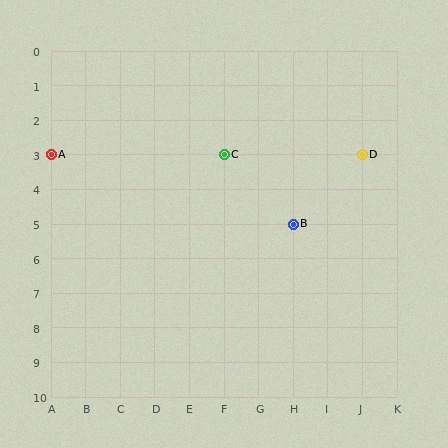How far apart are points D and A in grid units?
Points D and A are 9 columns apart.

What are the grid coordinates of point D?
Point D is at grid coordinates (J, 3).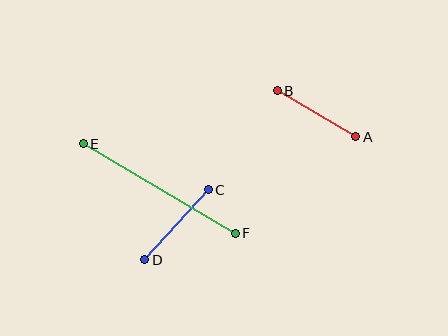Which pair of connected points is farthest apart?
Points E and F are farthest apart.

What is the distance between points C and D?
The distance is approximately 95 pixels.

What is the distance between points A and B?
The distance is approximately 91 pixels.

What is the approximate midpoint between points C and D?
The midpoint is at approximately (177, 225) pixels.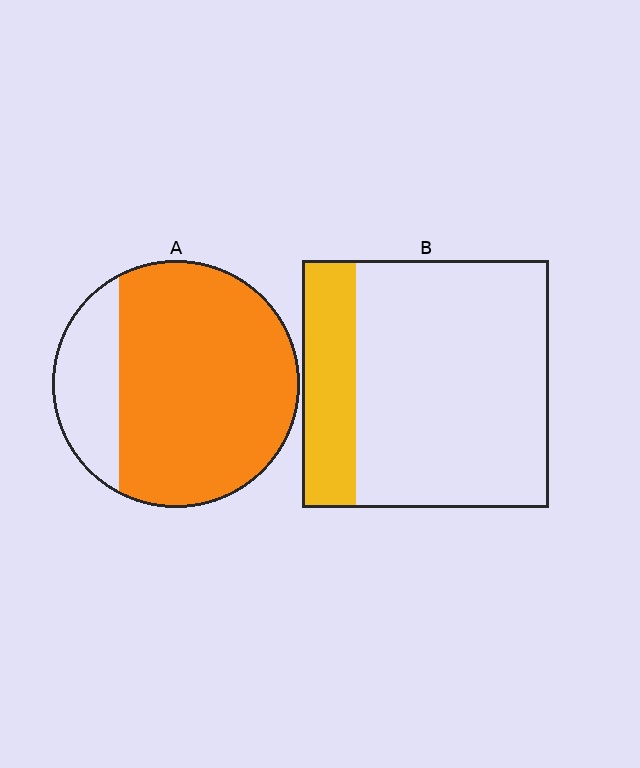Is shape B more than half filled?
No.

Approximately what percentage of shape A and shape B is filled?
A is approximately 80% and B is approximately 20%.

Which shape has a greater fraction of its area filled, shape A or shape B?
Shape A.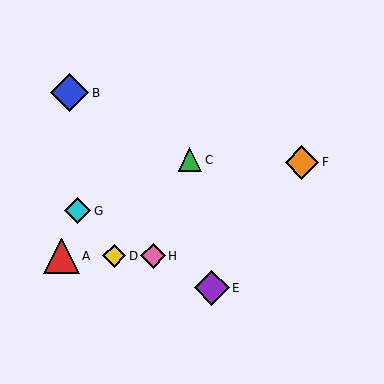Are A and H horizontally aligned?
Yes, both are at y≈256.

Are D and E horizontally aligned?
No, D is at y≈256 and E is at y≈288.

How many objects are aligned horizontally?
3 objects (A, D, H) are aligned horizontally.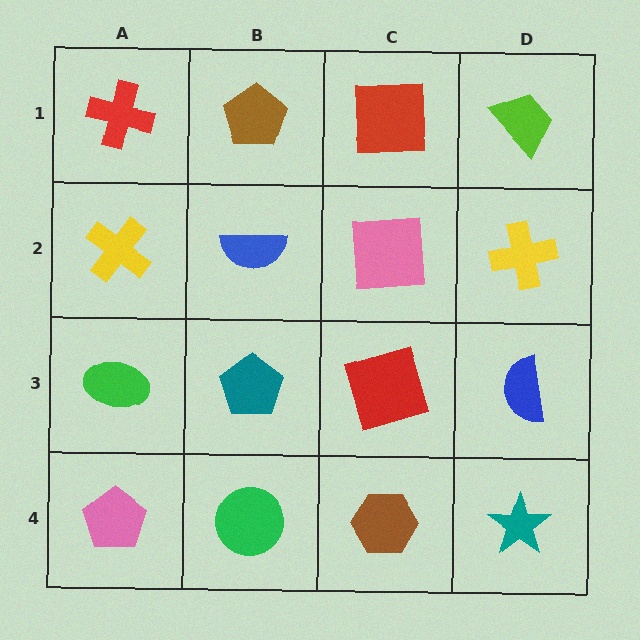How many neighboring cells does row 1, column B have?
3.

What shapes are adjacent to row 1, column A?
A yellow cross (row 2, column A), a brown pentagon (row 1, column B).